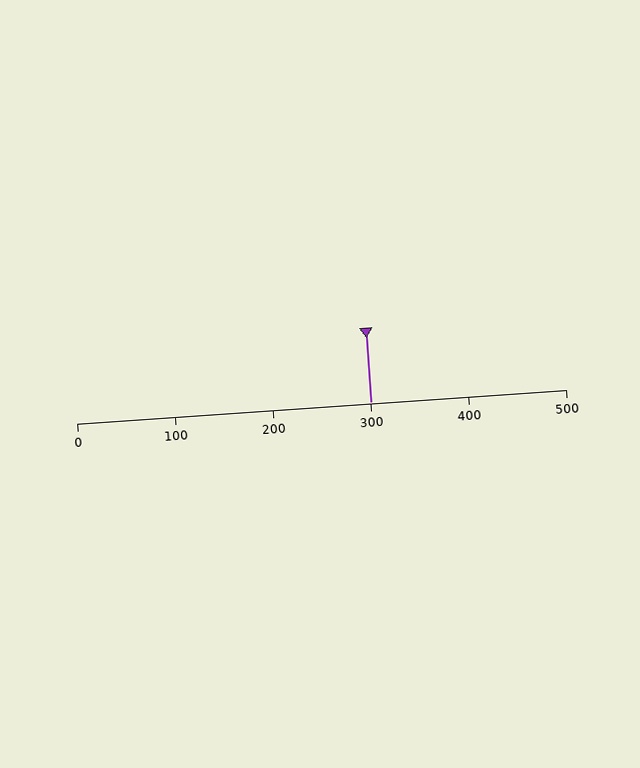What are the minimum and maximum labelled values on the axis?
The axis runs from 0 to 500.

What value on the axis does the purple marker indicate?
The marker indicates approximately 300.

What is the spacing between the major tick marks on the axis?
The major ticks are spaced 100 apart.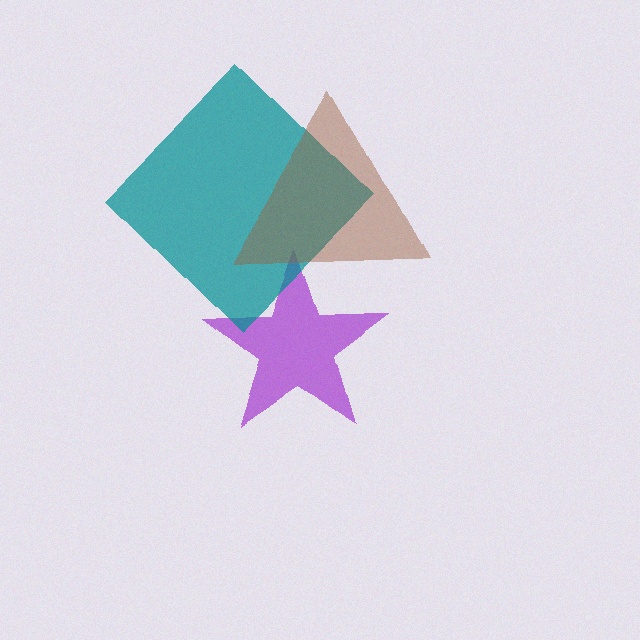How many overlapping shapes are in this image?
There are 3 overlapping shapes in the image.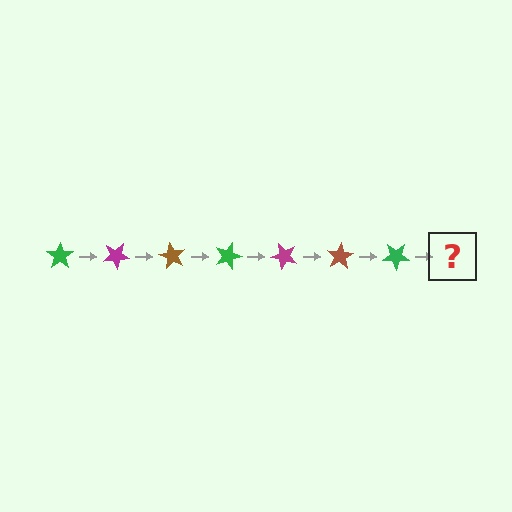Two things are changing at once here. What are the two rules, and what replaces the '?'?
The two rules are that it rotates 30 degrees each step and the color cycles through green, magenta, and brown. The '?' should be a magenta star, rotated 210 degrees from the start.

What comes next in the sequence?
The next element should be a magenta star, rotated 210 degrees from the start.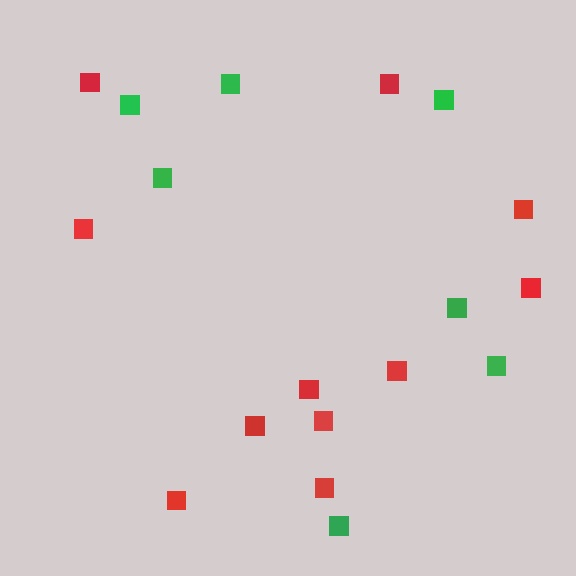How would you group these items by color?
There are 2 groups: one group of red squares (11) and one group of green squares (7).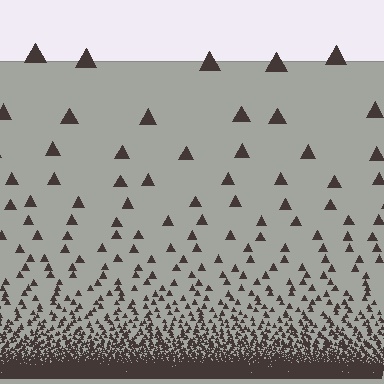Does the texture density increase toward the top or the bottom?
Density increases toward the bottom.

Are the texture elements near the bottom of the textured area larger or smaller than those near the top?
Smaller. The gradient is inverted — elements near the bottom are smaller and denser.